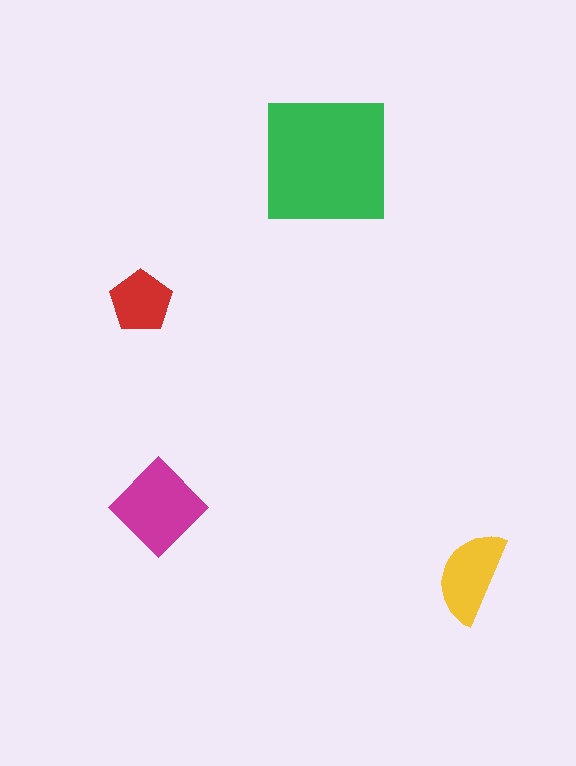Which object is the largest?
The green square.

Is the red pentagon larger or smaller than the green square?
Smaller.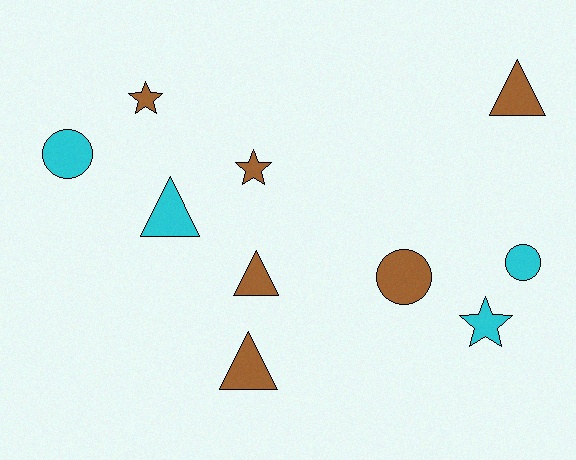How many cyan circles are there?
There are 2 cyan circles.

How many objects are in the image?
There are 10 objects.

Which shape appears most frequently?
Triangle, with 4 objects.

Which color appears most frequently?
Brown, with 6 objects.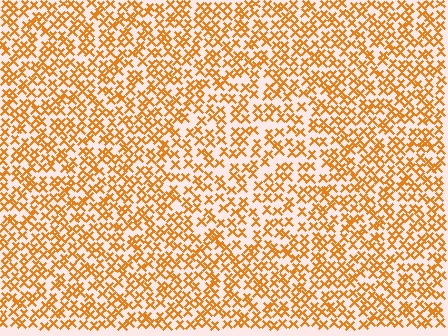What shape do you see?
I see a circle.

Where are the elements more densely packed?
The elements are more densely packed outside the circle boundary.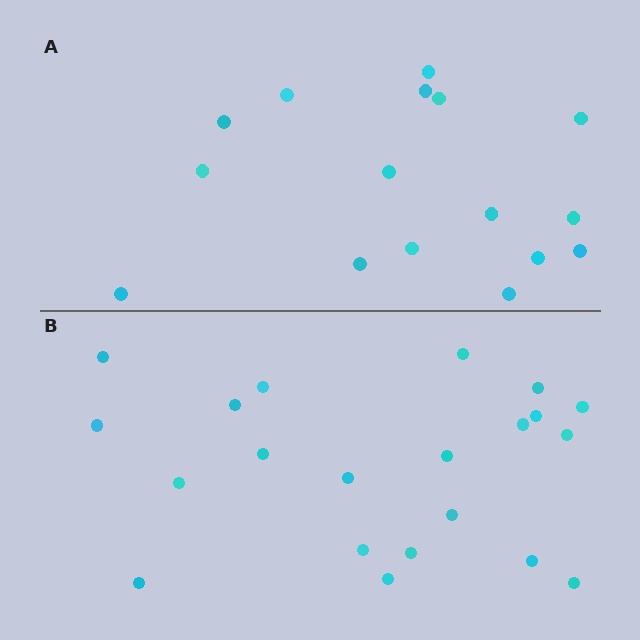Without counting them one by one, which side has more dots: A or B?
Region B (the bottom region) has more dots.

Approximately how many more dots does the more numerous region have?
Region B has about 5 more dots than region A.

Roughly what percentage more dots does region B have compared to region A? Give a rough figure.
About 30% more.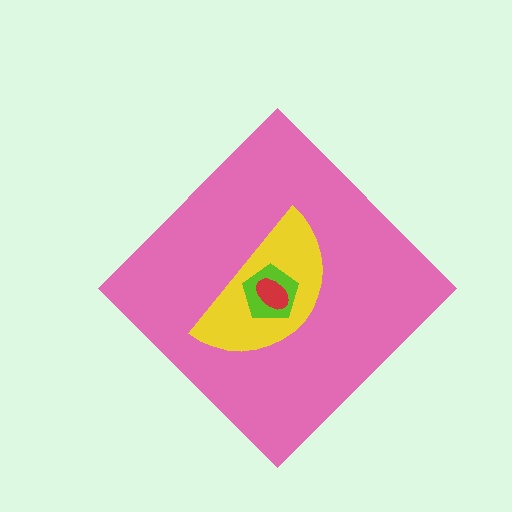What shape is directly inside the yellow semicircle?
The lime pentagon.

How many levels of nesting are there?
4.